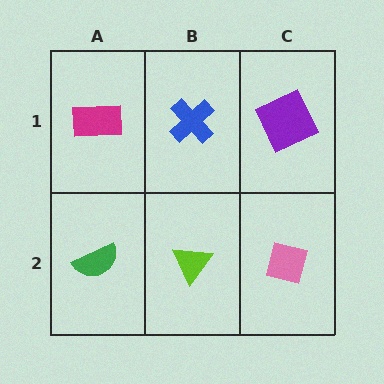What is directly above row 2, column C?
A purple square.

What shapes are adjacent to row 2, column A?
A magenta rectangle (row 1, column A), a lime triangle (row 2, column B).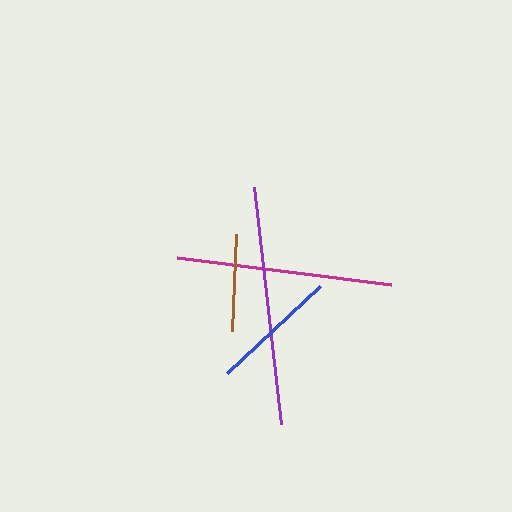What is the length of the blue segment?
The blue segment is approximately 127 pixels long.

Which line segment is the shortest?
The brown line is the shortest at approximately 98 pixels.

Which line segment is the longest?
The purple line is the longest at approximately 238 pixels.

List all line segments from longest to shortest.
From longest to shortest: purple, magenta, blue, brown.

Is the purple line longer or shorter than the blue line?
The purple line is longer than the blue line.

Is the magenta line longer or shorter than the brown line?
The magenta line is longer than the brown line.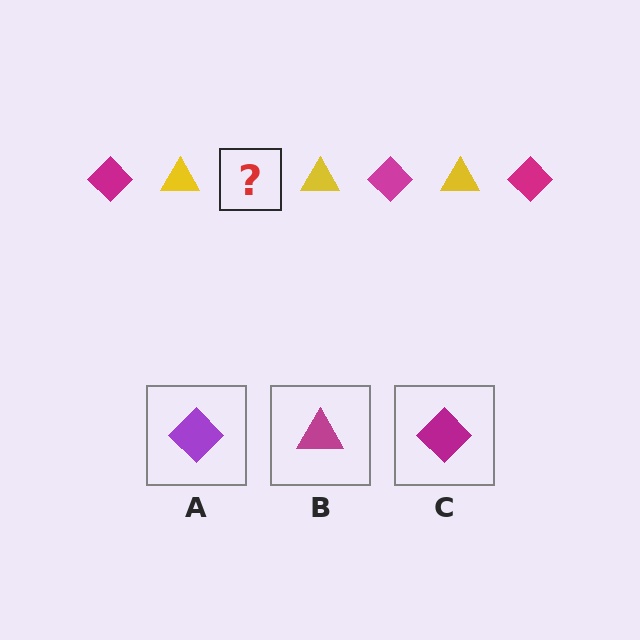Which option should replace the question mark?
Option C.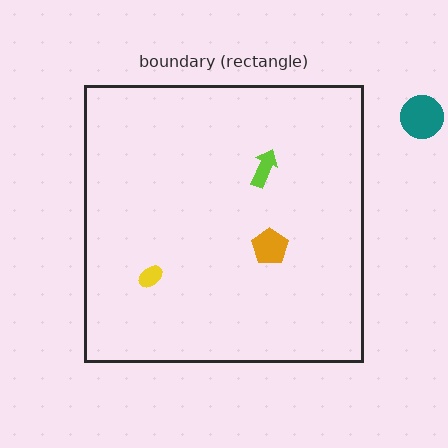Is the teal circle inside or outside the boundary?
Outside.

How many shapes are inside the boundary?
3 inside, 1 outside.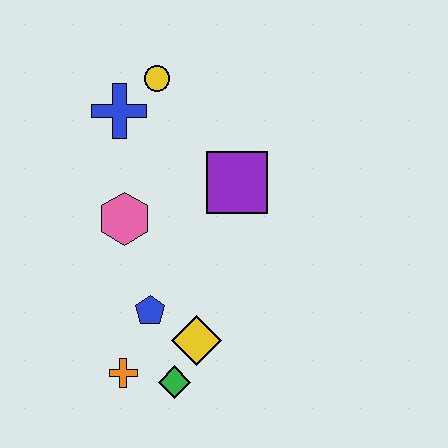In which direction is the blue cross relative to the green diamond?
The blue cross is above the green diamond.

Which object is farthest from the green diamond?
The yellow circle is farthest from the green diamond.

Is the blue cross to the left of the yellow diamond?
Yes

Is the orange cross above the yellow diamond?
No